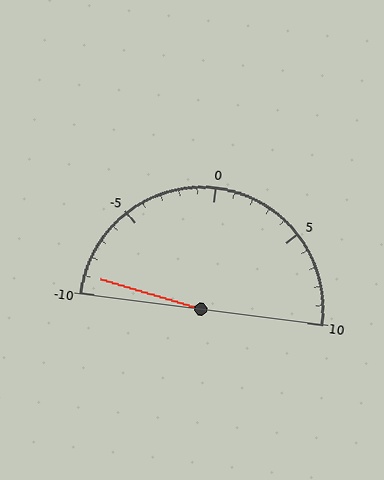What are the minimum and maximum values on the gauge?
The gauge ranges from -10 to 10.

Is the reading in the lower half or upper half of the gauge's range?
The reading is in the lower half of the range (-10 to 10).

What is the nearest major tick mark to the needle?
The nearest major tick mark is -10.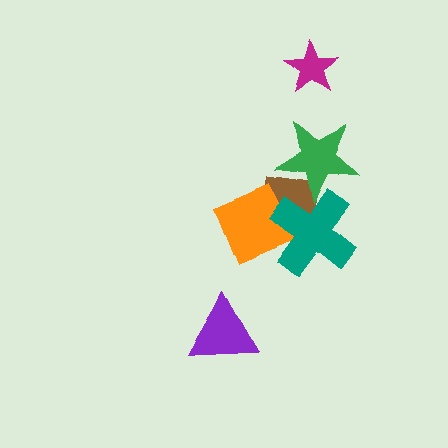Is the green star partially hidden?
Yes, it is partially covered by another shape.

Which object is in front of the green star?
The teal cross is in front of the green star.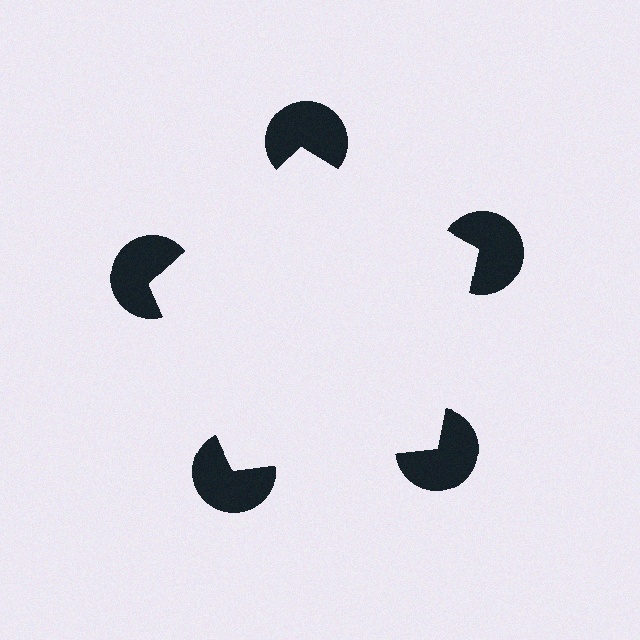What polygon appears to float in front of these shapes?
An illusory pentagon — its edges are inferred from the aligned wedge cuts in the pac-man discs, not physically drawn.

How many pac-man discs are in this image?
There are 5 — one at each vertex of the illusory pentagon.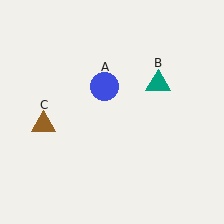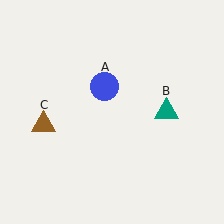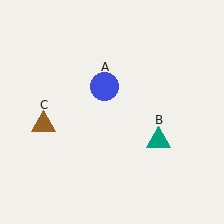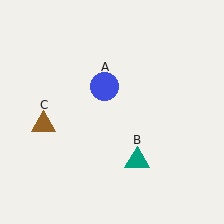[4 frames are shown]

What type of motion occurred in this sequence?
The teal triangle (object B) rotated clockwise around the center of the scene.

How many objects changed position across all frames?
1 object changed position: teal triangle (object B).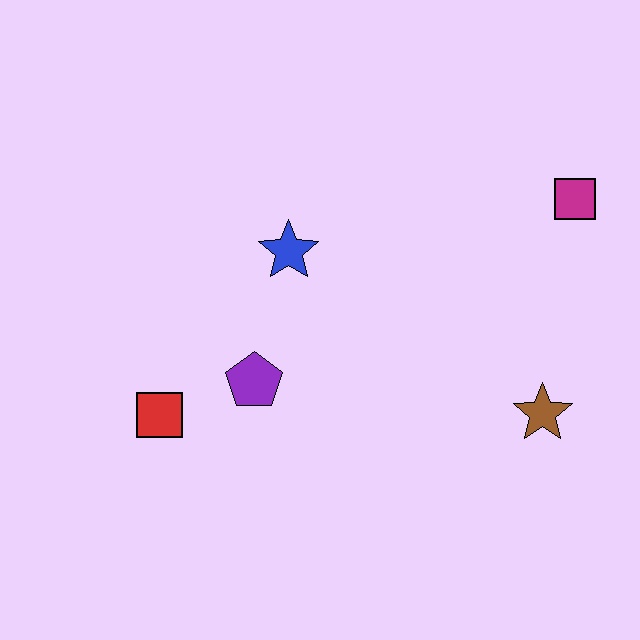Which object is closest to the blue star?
The purple pentagon is closest to the blue star.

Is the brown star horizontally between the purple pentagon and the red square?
No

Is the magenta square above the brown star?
Yes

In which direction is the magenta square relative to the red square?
The magenta square is to the right of the red square.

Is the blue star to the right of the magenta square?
No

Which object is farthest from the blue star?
The brown star is farthest from the blue star.